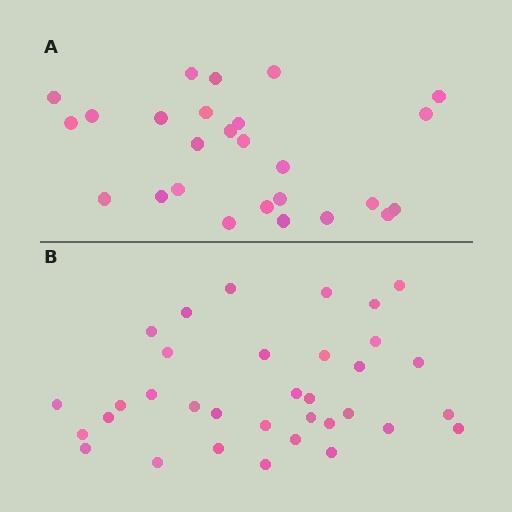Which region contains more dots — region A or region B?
Region B (the bottom region) has more dots.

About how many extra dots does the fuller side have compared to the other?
Region B has roughly 8 or so more dots than region A.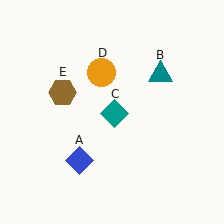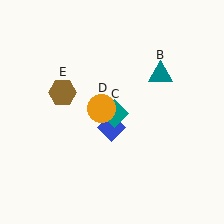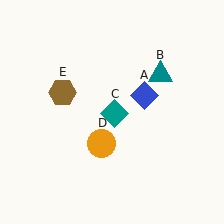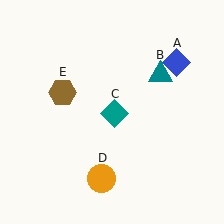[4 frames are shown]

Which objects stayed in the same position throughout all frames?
Teal triangle (object B) and teal diamond (object C) and brown hexagon (object E) remained stationary.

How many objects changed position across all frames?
2 objects changed position: blue diamond (object A), orange circle (object D).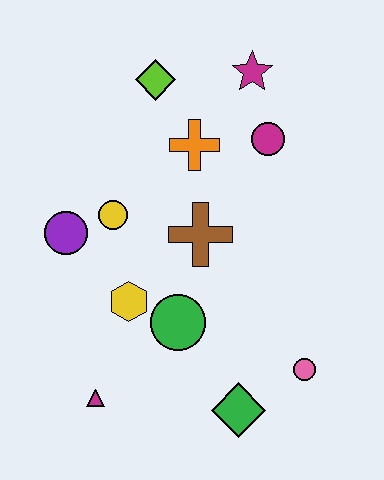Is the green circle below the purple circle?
Yes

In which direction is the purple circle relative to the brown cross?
The purple circle is to the left of the brown cross.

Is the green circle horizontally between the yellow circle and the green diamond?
Yes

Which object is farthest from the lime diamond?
The green diamond is farthest from the lime diamond.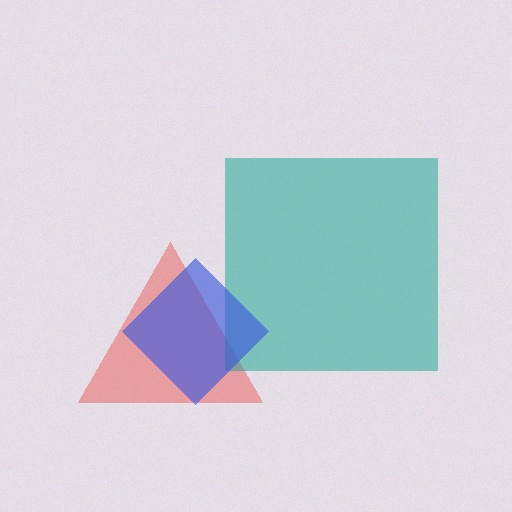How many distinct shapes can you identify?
There are 3 distinct shapes: a red triangle, a teal square, a blue diamond.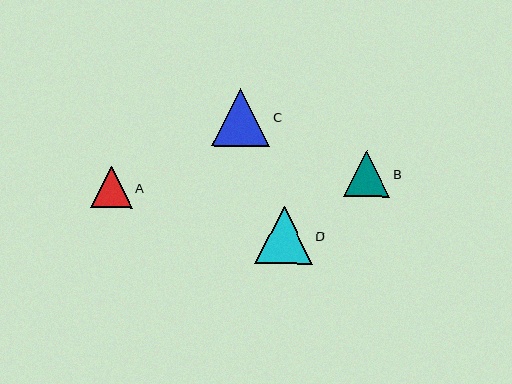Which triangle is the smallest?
Triangle A is the smallest with a size of approximately 42 pixels.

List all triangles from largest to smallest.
From largest to smallest: C, D, B, A.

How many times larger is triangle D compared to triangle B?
Triangle D is approximately 1.2 times the size of triangle B.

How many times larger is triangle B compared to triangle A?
Triangle B is approximately 1.1 times the size of triangle A.